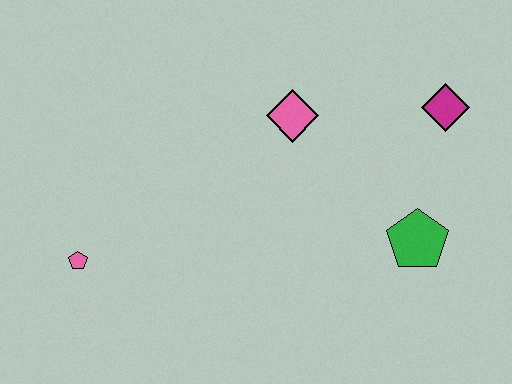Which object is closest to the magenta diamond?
The green pentagon is closest to the magenta diamond.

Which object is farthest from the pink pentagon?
The magenta diamond is farthest from the pink pentagon.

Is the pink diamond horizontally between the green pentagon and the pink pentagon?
Yes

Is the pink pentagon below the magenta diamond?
Yes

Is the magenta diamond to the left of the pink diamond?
No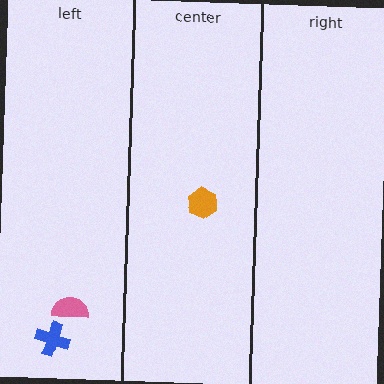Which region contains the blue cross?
The left region.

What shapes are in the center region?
The orange hexagon.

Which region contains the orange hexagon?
The center region.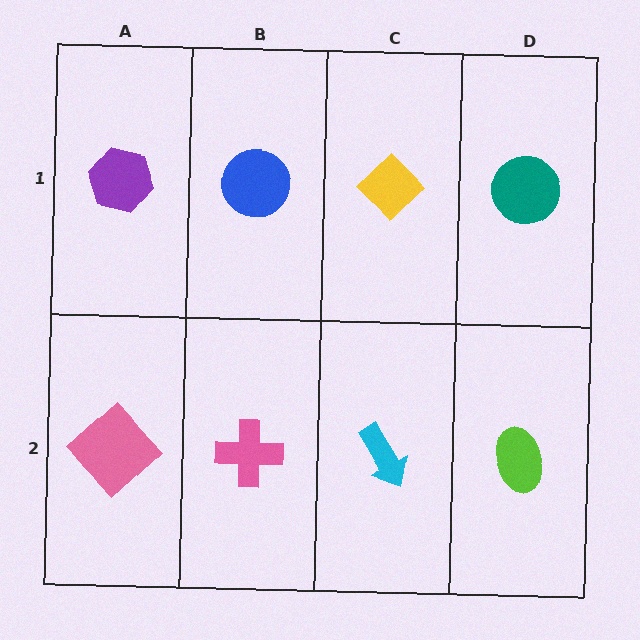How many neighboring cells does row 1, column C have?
3.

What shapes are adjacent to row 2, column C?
A yellow diamond (row 1, column C), a pink cross (row 2, column B), a lime ellipse (row 2, column D).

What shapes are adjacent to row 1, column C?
A cyan arrow (row 2, column C), a blue circle (row 1, column B), a teal circle (row 1, column D).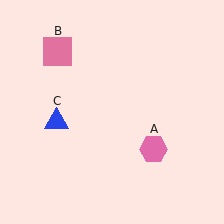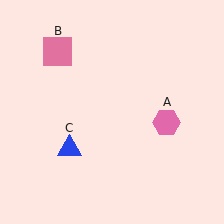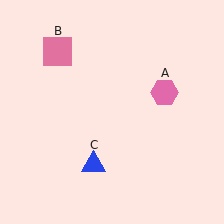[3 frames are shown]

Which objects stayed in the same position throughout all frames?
Pink square (object B) remained stationary.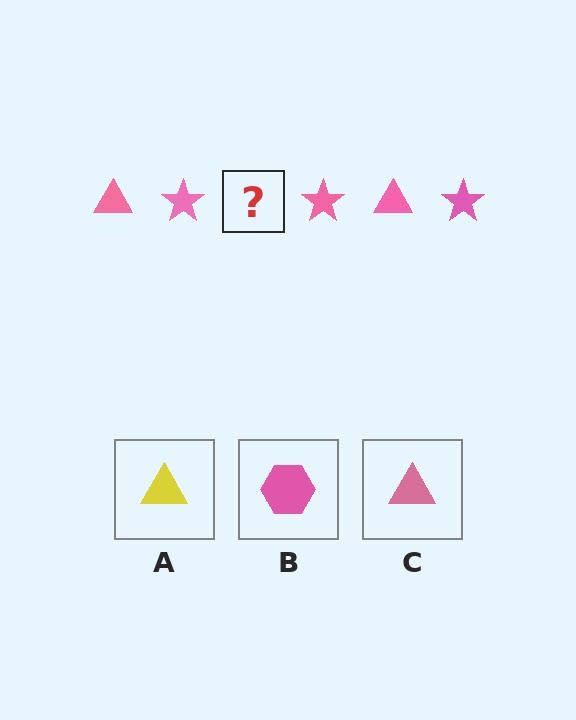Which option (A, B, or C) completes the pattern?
C.